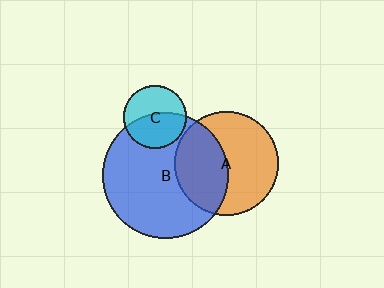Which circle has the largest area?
Circle B (blue).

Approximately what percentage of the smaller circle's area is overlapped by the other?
Approximately 50%.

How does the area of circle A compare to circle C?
Approximately 2.7 times.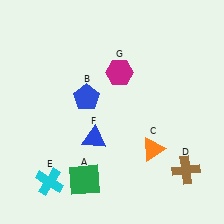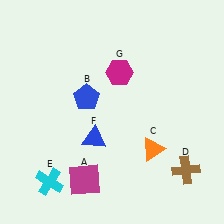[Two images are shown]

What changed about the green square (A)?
In Image 1, A is green. In Image 2, it changed to magenta.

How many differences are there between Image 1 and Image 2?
There is 1 difference between the two images.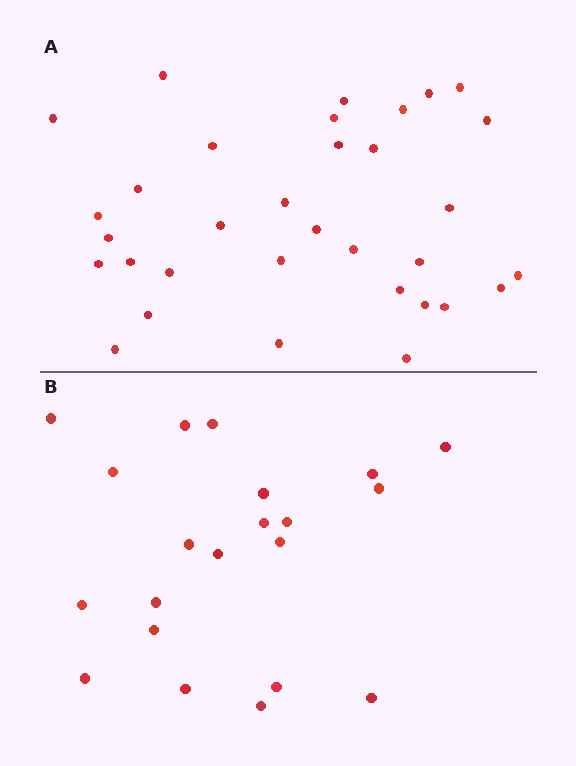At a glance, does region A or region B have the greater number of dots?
Region A (the top region) has more dots.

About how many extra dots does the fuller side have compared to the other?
Region A has roughly 12 or so more dots than region B.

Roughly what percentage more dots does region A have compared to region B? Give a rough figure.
About 55% more.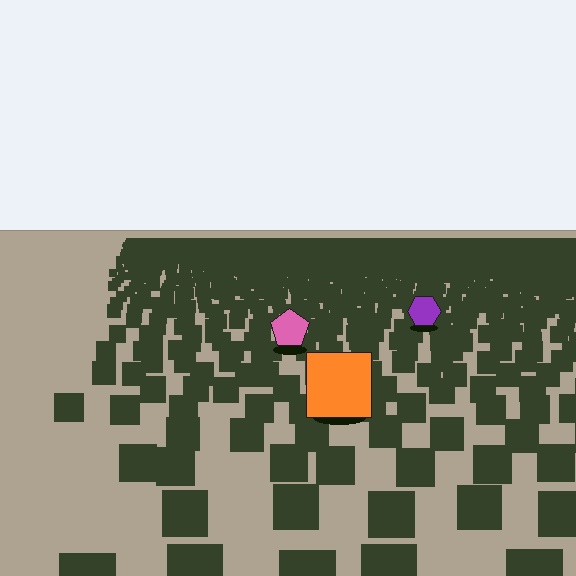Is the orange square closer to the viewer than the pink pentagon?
Yes. The orange square is closer — you can tell from the texture gradient: the ground texture is coarser near it.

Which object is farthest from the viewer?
The purple hexagon is farthest from the viewer. It appears smaller and the ground texture around it is denser.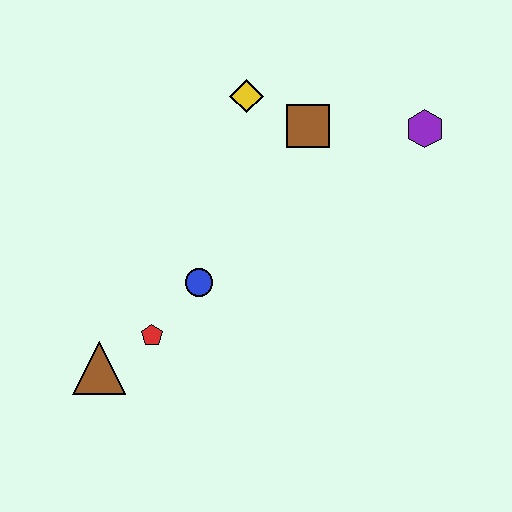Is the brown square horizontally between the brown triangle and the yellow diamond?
No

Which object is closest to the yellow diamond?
The brown square is closest to the yellow diamond.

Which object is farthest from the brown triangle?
The purple hexagon is farthest from the brown triangle.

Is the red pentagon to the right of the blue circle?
No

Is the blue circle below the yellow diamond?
Yes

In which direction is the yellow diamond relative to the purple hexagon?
The yellow diamond is to the left of the purple hexagon.